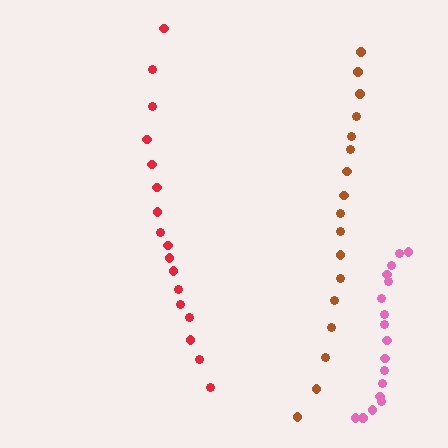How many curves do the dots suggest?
There are 3 distinct paths.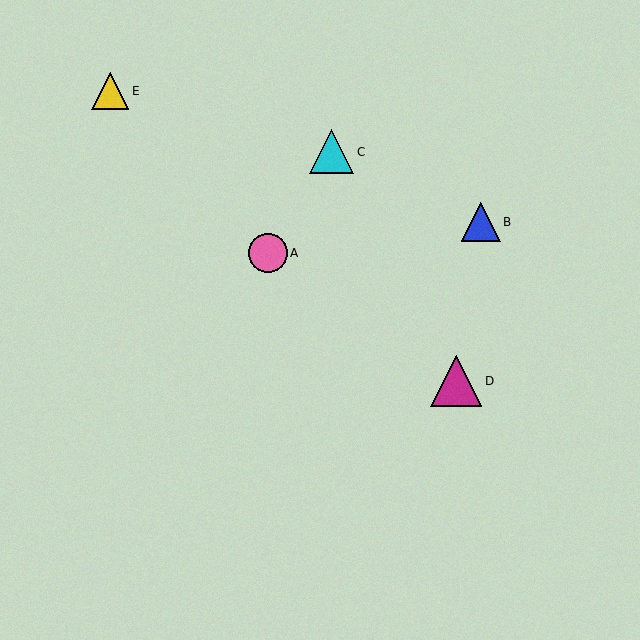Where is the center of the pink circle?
The center of the pink circle is at (268, 253).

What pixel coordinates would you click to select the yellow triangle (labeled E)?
Click at (110, 91) to select the yellow triangle E.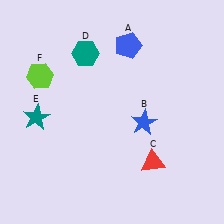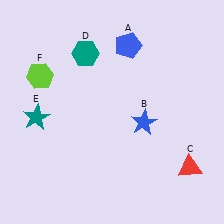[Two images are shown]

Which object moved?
The red triangle (C) moved right.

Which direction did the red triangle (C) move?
The red triangle (C) moved right.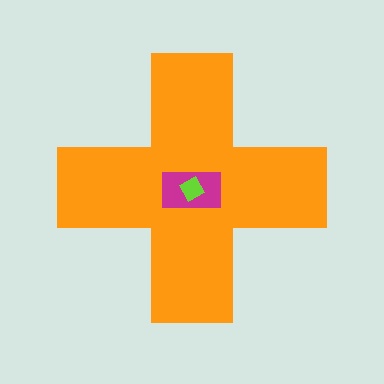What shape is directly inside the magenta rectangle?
The lime diamond.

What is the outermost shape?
The orange cross.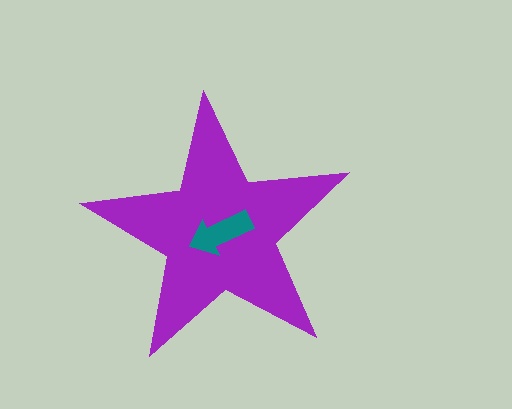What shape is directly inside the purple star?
The teal arrow.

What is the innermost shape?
The teal arrow.